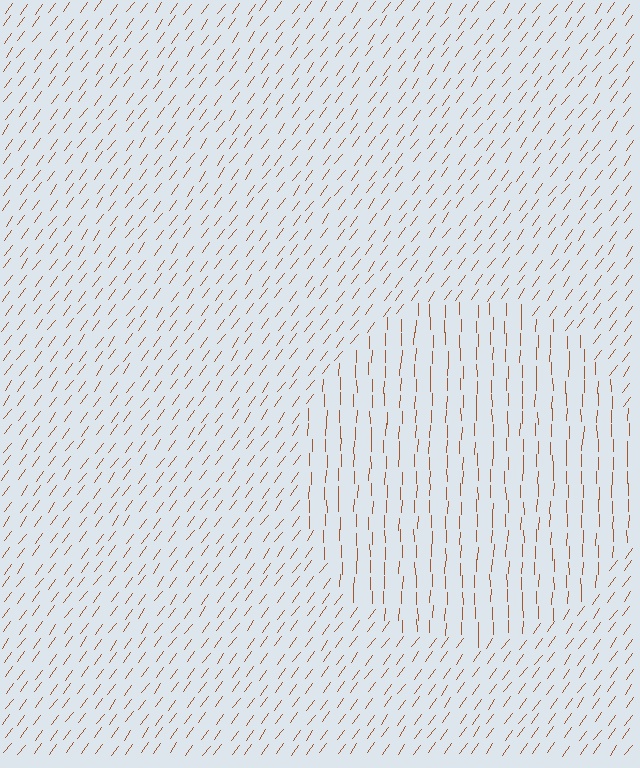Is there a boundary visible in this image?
Yes, there is a texture boundary formed by a change in line orientation.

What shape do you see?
I see a circle.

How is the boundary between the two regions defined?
The boundary is defined purely by a change in line orientation (approximately 35 degrees difference). All lines are the same color and thickness.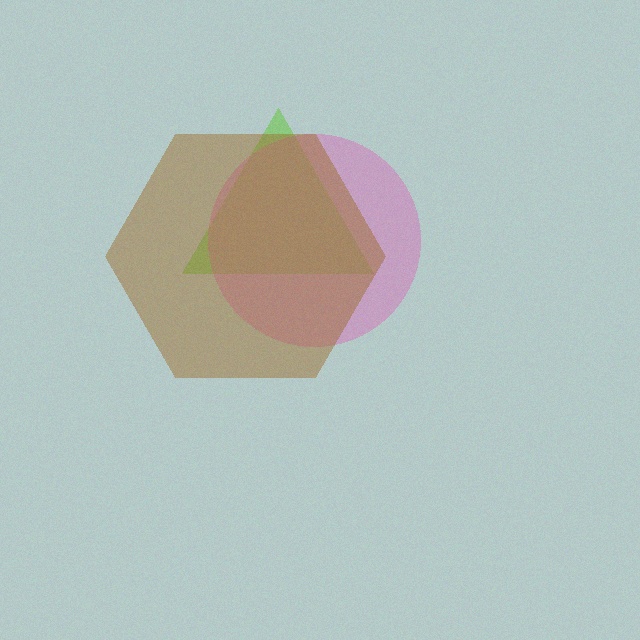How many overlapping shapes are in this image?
There are 3 overlapping shapes in the image.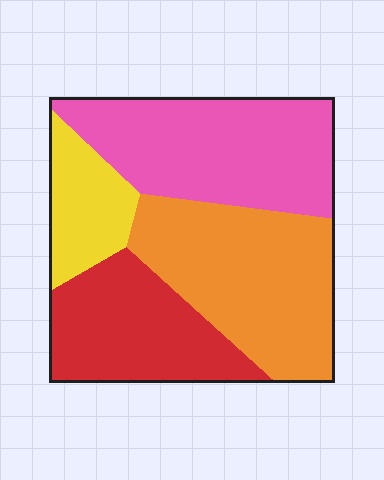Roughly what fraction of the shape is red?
Red takes up about one quarter (1/4) of the shape.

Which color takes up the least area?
Yellow, at roughly 10%.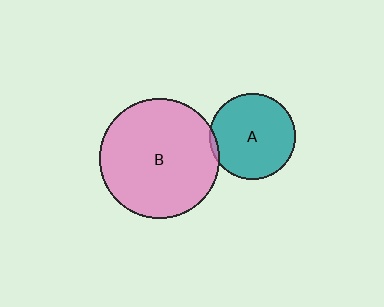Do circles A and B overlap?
Yes.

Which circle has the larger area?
Circle B (pink).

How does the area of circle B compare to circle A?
Approximately 1.9 times.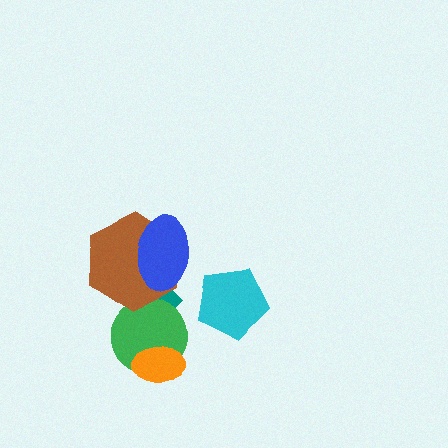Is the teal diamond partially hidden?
Yes, it is partially covered by another shape.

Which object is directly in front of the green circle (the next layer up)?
The brown hexagon is directly in front of the green circle.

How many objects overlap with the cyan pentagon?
0 objects overlap with the cyan pentagon.